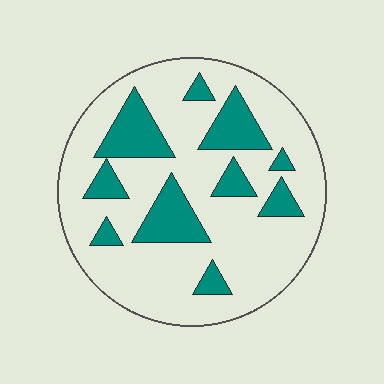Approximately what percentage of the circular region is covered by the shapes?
Approximately 25%.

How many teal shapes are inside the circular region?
10.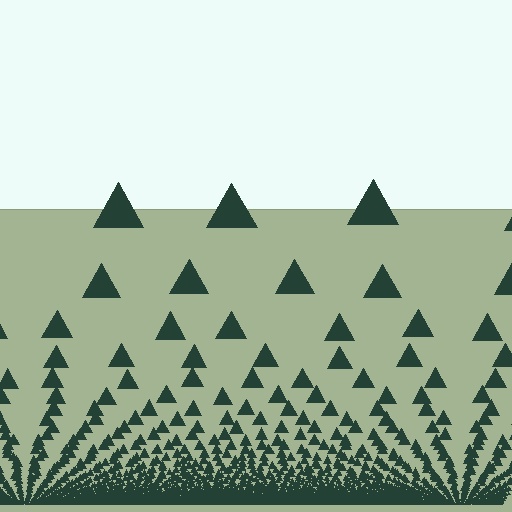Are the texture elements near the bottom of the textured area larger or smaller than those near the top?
Smaller. The gradient is inverted — elements near the bottom are smaller and denser.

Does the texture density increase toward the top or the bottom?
Density increases toward the bottom.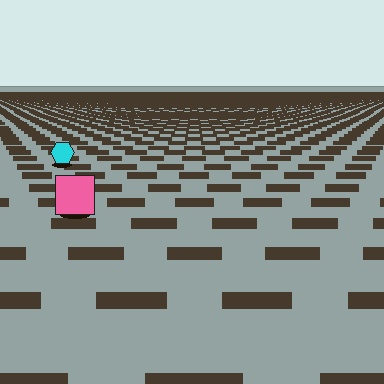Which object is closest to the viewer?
The pink square is closest. The texture marks near it are larger and more spread out.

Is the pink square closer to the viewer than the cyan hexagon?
Yes. The pink square is closer — you can tell from the texture gradient: the ground texture is coarser near it.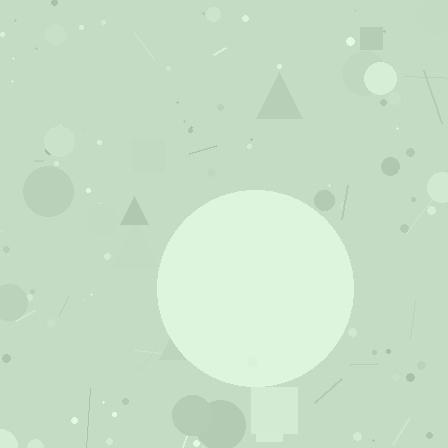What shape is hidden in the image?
A circle is hidden in the image.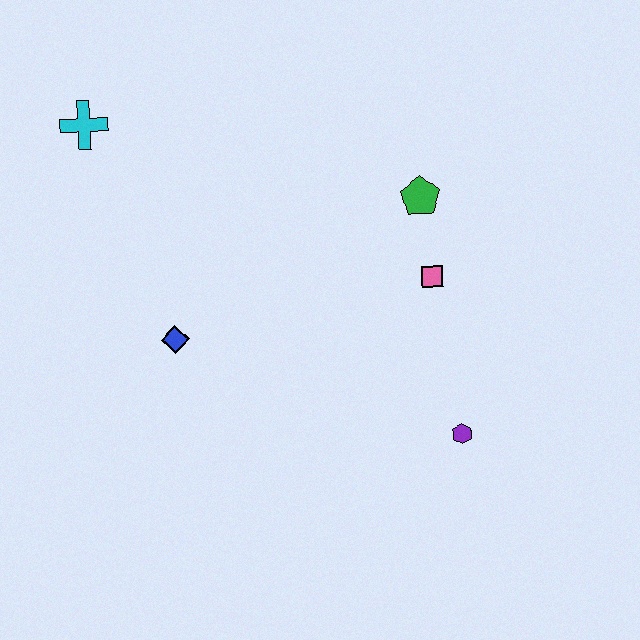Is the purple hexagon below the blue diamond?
Yes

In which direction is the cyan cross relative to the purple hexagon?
The cyan cross is to the left of the purple hexagon.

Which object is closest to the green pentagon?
The pink square is closest to the green pentagon.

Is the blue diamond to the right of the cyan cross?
Yes